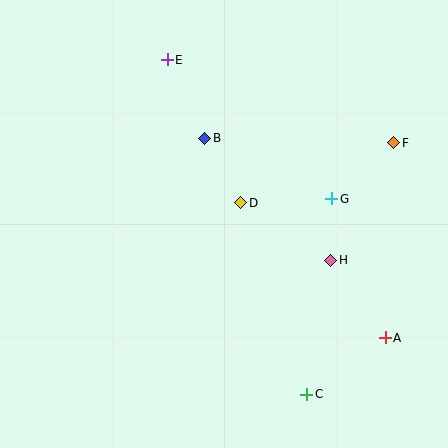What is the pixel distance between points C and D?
The distance between C and D is 203 pixels.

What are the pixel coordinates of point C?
Point C is at (307, 394).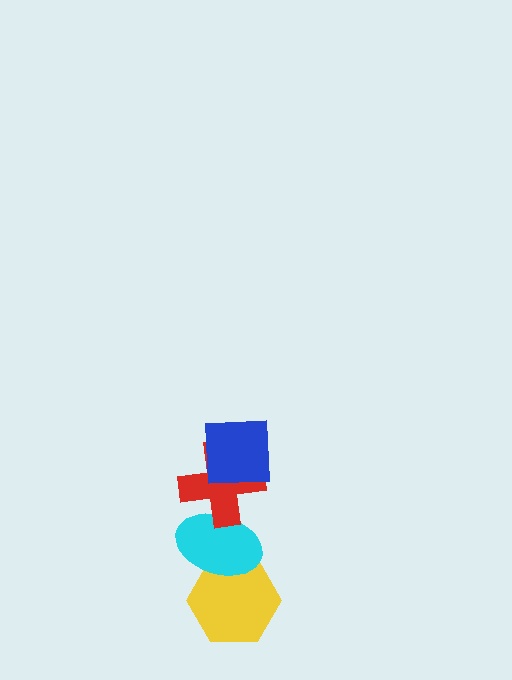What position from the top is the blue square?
The blue square is 1st from the top.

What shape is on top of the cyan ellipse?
The red cross is on top of the cyan ellipse.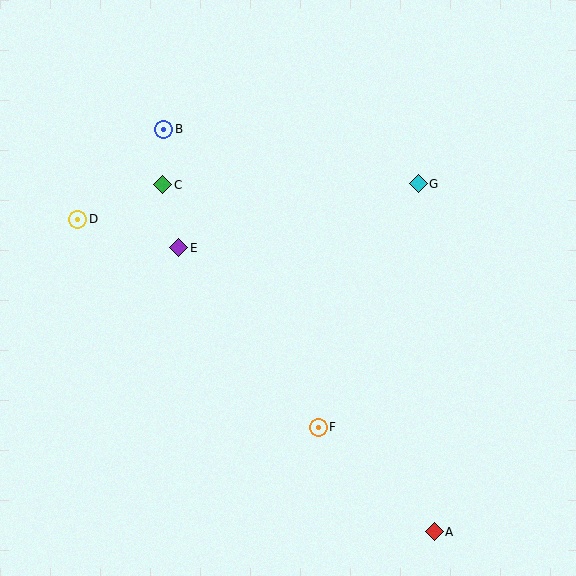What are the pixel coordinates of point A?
Point A is at (434, 532).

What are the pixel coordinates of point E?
Point E is at (179, 248).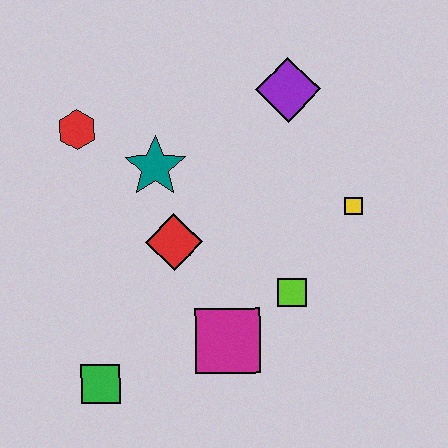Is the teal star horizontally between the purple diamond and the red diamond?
No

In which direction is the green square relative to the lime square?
The green square is to the left of the lime square.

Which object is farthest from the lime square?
The red hexagon is farthest from the lime square.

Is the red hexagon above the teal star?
Yes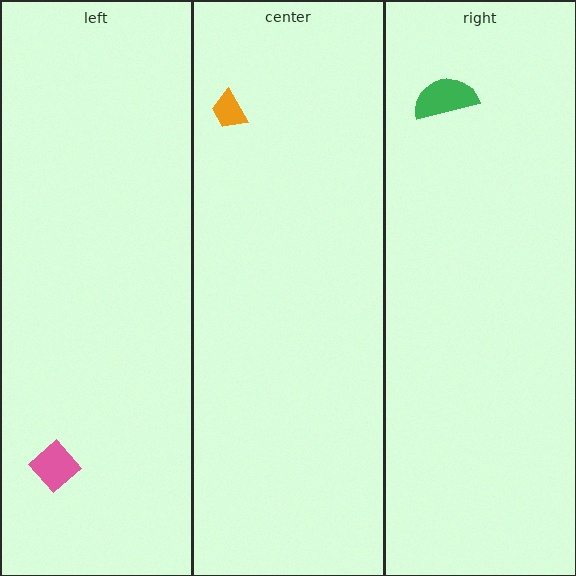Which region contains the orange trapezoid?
The center region.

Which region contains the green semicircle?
The right region.